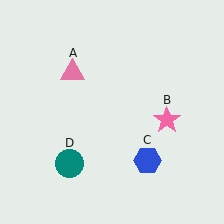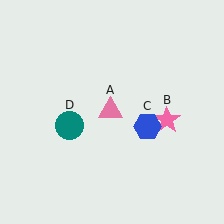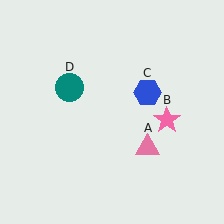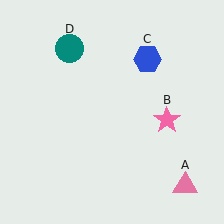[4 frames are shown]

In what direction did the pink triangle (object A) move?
The pink triangle (object A) moved down and to the right.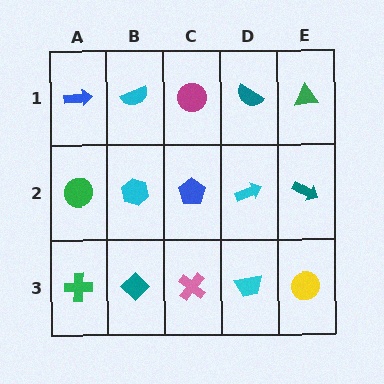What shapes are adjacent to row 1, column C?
A blue pentagon (row 2, column C), a cyan semicircle (row 1, column B), a teal semicircle (row 1, column D).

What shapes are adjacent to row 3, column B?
A cyan hexagon (row 2, column B), a green cross (row 3, column A), a pink cross (row 3, column C).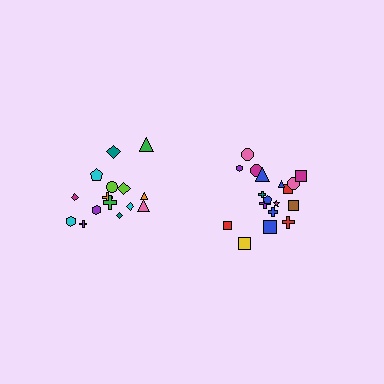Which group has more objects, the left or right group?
The right group.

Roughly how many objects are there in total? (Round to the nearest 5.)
Roughly 35 objects in total.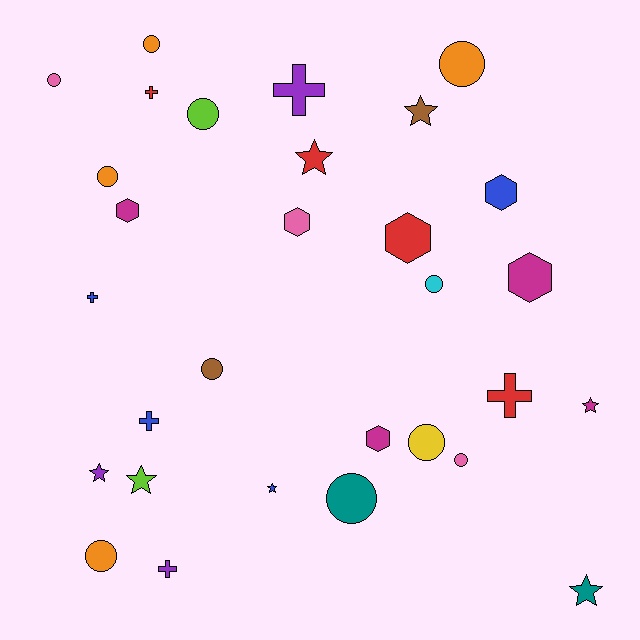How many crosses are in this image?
There are 6 crosses.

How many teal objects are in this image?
There are 2 teal objects.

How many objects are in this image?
There are 30 objects.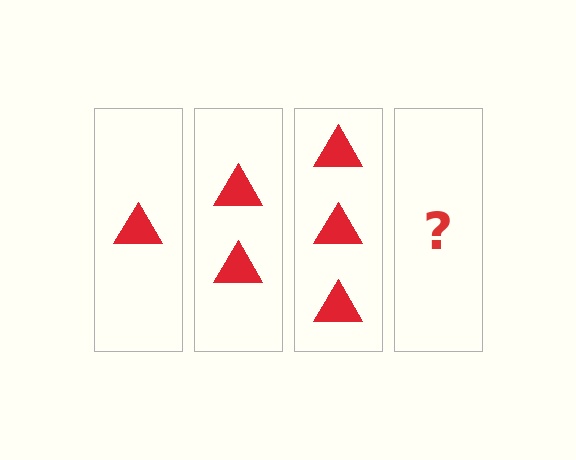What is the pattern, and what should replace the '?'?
The pattern is that each step adds one more triangle. The '?' should be 4 triangles.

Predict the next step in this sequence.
The next step is 4 triangles.